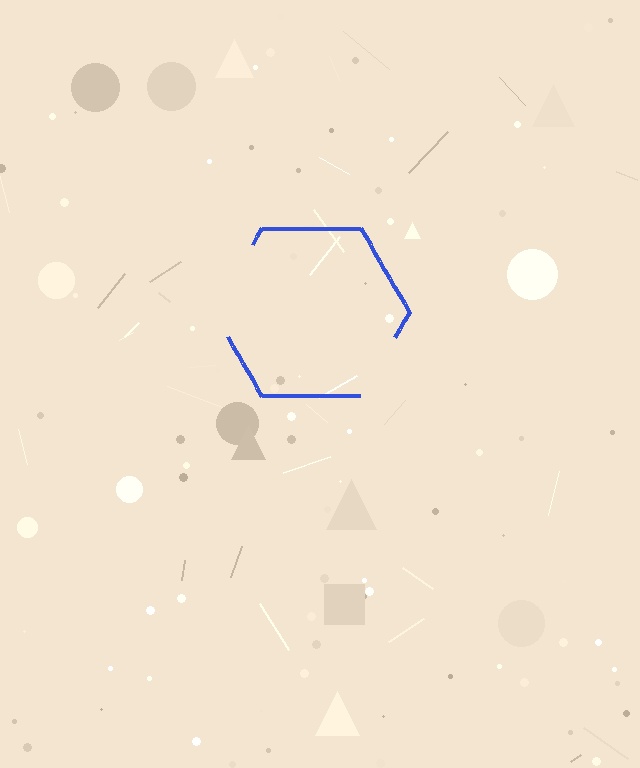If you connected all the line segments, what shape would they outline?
They would outline a hexagon.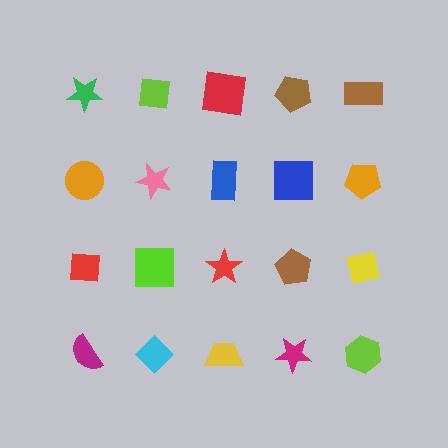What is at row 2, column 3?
A blue rectangle.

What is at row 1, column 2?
A lime square.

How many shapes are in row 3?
5 shapes.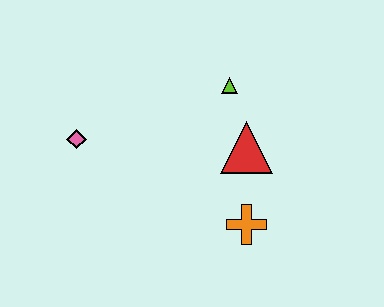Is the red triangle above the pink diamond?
No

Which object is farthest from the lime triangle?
The pink diamond is farthest from the lime triangle.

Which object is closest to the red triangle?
The lime triangle is closest to the red triangle.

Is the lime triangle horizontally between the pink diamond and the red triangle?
Yes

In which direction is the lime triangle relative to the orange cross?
The lime triangle is above the orange cross.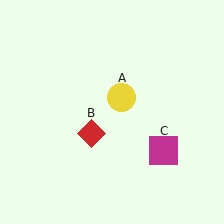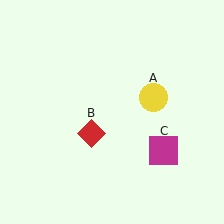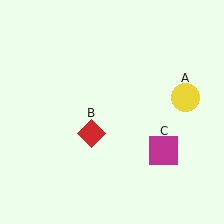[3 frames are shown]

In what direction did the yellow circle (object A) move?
The yellow circle (object A) moved right.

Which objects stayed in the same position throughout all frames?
Red diamond (object B) and magenta square (object C) remained stationary.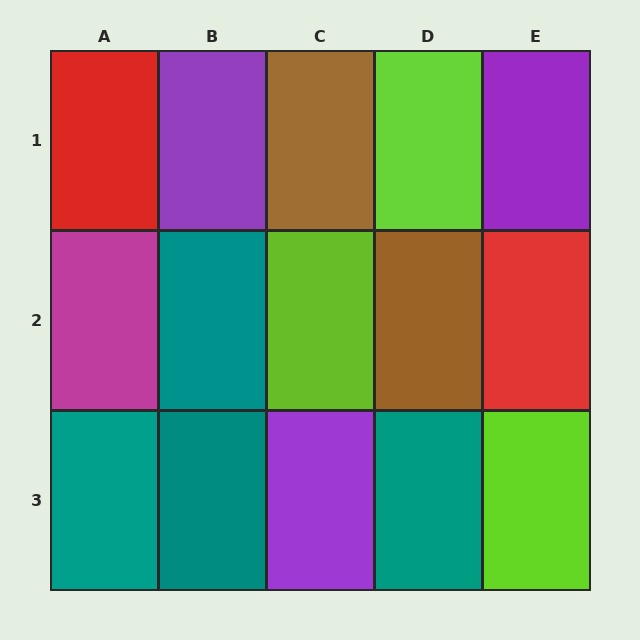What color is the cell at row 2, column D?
Brown.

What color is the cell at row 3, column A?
Teal.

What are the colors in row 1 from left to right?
Red, purple, brown, lime, purple.